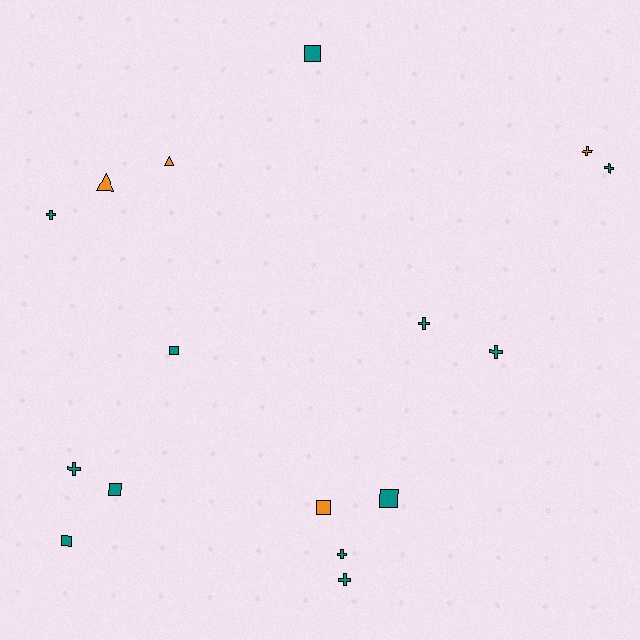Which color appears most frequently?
Teal, with 12 objects.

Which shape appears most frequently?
Cross, with 8 objects.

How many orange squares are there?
There is 1 orange square.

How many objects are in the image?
There are 16 objects.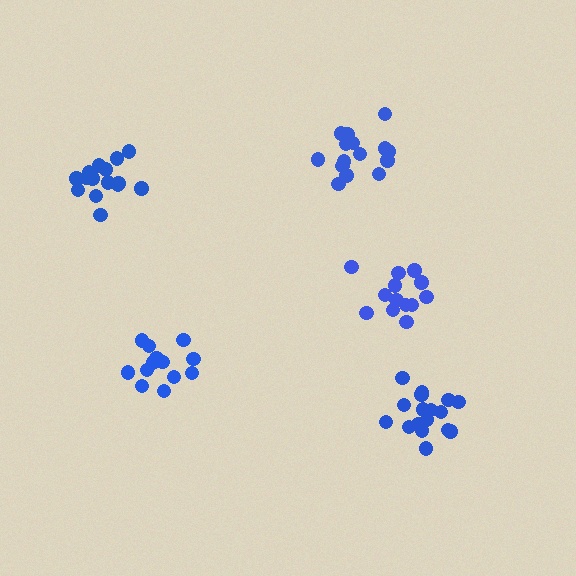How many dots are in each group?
Group 1: 17 dots, Group 2: 13 dots, Group 3: 15 dots, Group 4: 15 dots, Group 5: 13 dots (73 total).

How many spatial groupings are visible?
There are 5 spatial groupings.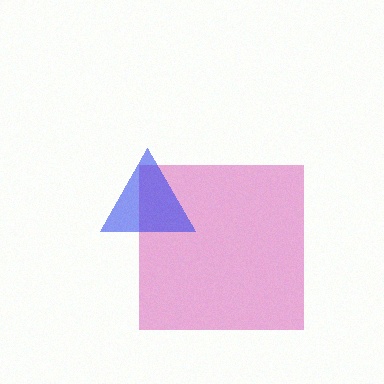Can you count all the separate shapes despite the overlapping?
Yes, there are 2 separate shapes.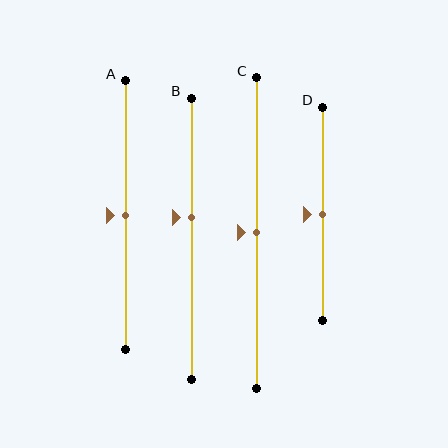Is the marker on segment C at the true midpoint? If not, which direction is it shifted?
Yes, the marker on segment C is at the true midpoint.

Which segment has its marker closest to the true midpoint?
Segment A has its marker closest to the true midpoint.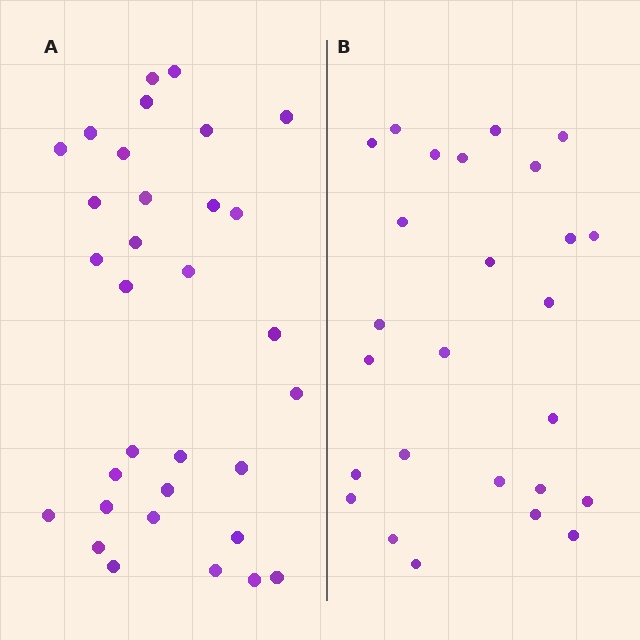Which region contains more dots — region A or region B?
Region A (the left region) has more dots.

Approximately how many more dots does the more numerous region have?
Region A has about 6 more dots than region B.